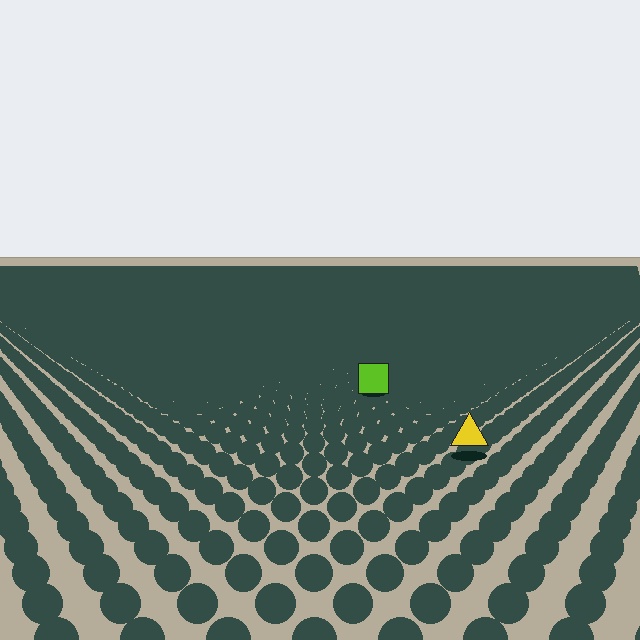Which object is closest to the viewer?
The yellow triangle is closest. The texture marks near it are larger and more spread out.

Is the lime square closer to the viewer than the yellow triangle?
No. The yellow triangle is closer — you can tell from the texture gradient: the ground texture is coarser near it.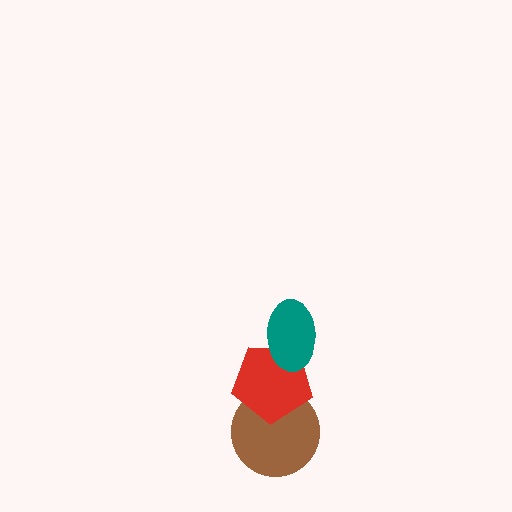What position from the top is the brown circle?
The brown circle is 3rd from the top.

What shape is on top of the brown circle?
The red pentagon is on top of the brown circle.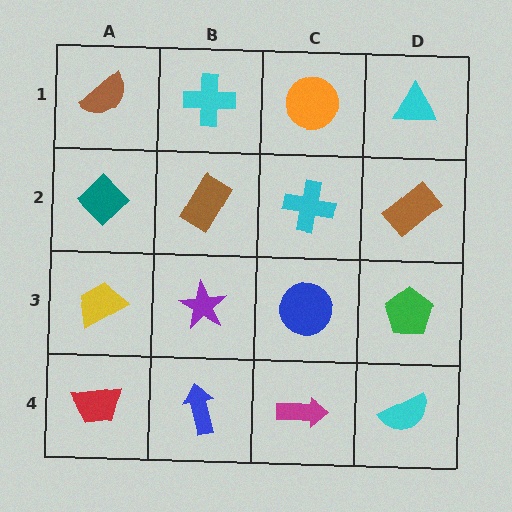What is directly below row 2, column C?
A blue circle.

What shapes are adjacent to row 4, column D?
A green pentagon (row 3, column D), a magenta arrow (row 4, column C).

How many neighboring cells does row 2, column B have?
4.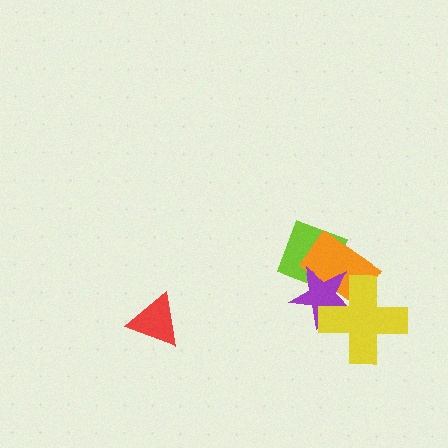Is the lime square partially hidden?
Yes, it is partially covered by another shape.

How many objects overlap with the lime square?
2 objects overlap with the lime square.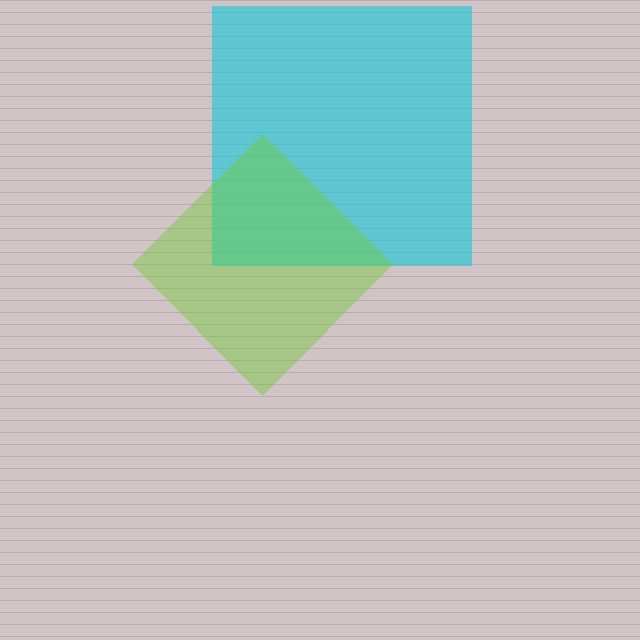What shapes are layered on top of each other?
The layered shapes are: a cyan square, a lime diamond.